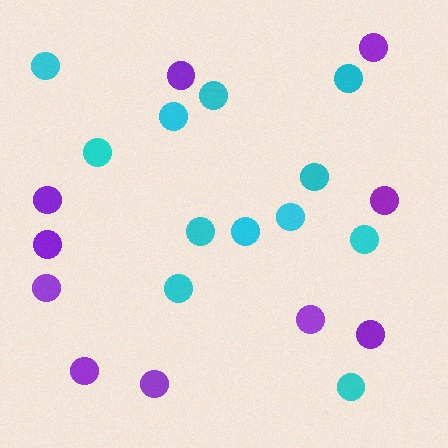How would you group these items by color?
There are 2 groups: one group of cyan circles (12) and one group of purple circles (10).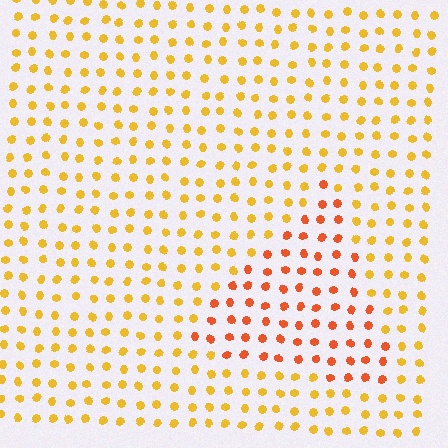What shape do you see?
I see a triangle.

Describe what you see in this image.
The image is filled with small yellow elements in a uniform arrangement. A triangle-shaped region is visible where the elements are tinted to a slightly different hue, forming a subtle color boundary.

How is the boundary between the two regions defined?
The boundary is defined purely by a slight shift in hue (about 32 degrees). Spacing, size, and orientation are identical on both sides.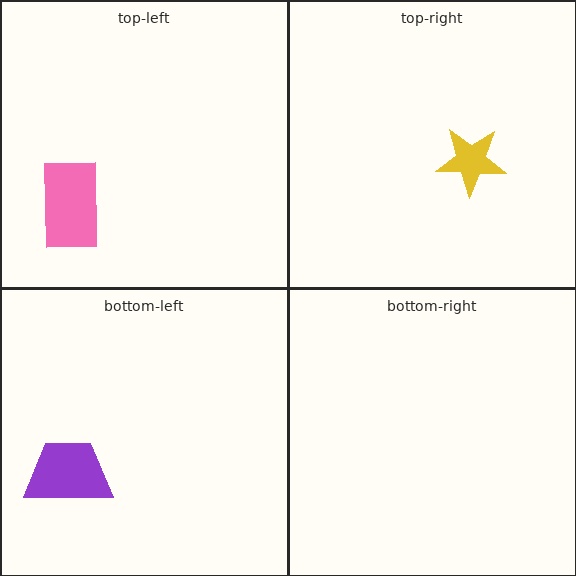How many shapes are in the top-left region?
1.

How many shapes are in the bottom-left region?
1.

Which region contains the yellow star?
The top-right region.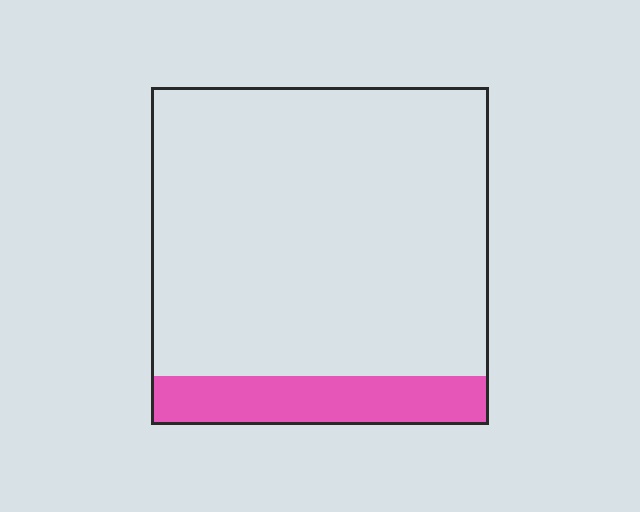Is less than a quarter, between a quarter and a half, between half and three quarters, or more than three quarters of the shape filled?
Less than a quarter.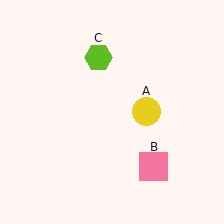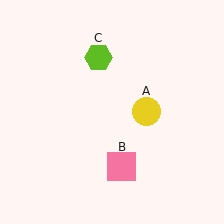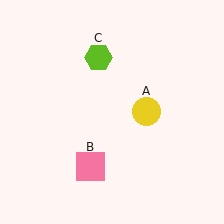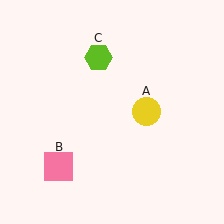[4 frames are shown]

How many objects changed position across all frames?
1 object changed position: pink square (object B).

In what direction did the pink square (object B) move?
The pink square (object B) moved left.